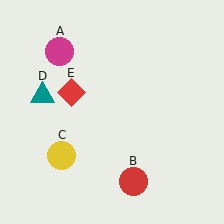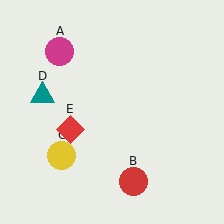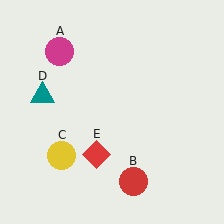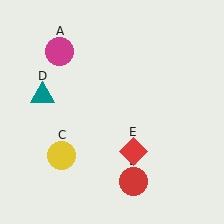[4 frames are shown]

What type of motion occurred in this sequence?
The red diamond (object E) rotated counterclockwise around the center of the scene.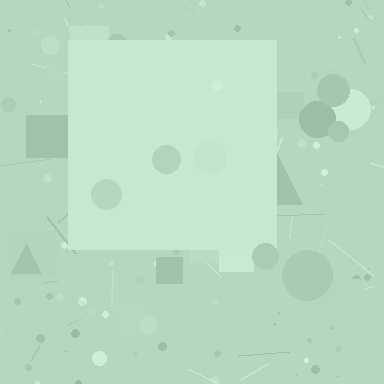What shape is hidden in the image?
A square is hidden in the image.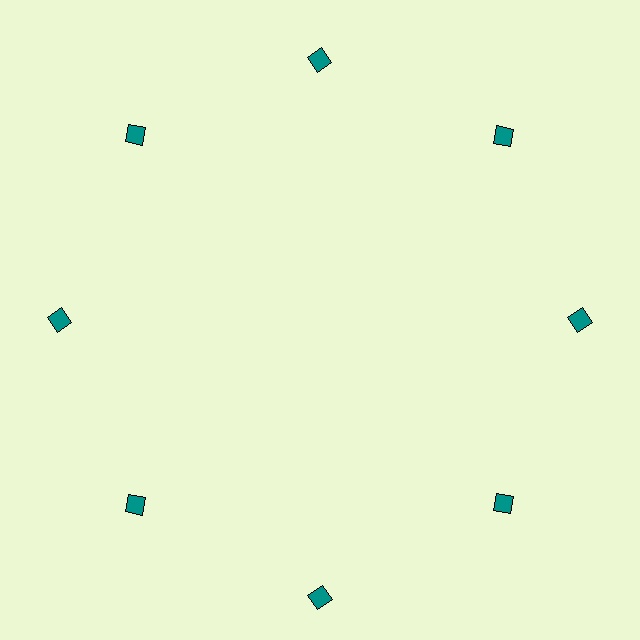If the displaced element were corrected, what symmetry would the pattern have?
It would have 8-fold rotational symmetry — the pattern would map onto itself every 45 degrees.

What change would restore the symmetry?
The symmetry would be restored by moving it inward, back onto the ring so that all 8 diamonds sit at equal angles and equal distance from the center.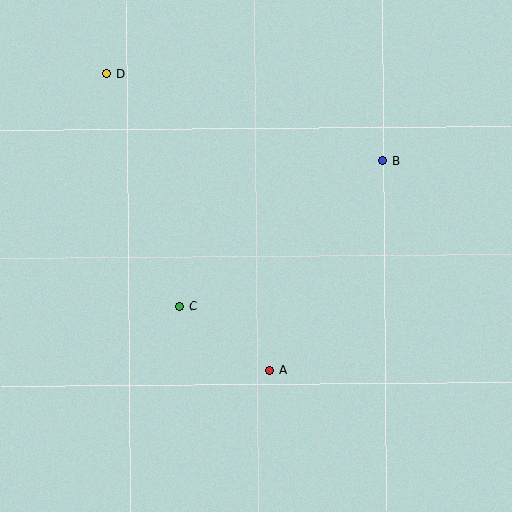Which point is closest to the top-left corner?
Point D is closest to the top-left corner.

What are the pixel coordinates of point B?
Point B is at (383, 161).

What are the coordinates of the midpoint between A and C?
The midpoint between A and C is at (225, 338).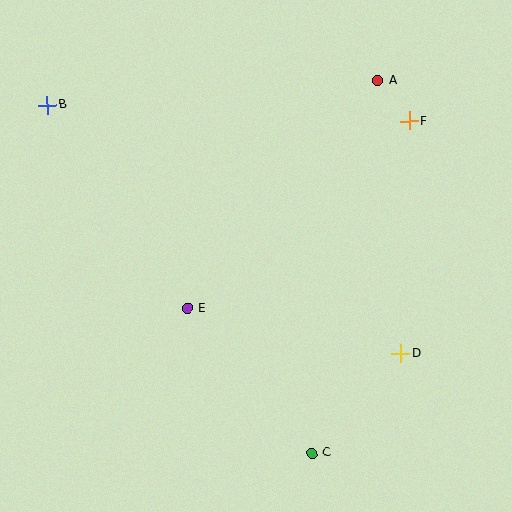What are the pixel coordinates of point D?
Point D is at (401, 353).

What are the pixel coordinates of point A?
Point A is at (378, 81).